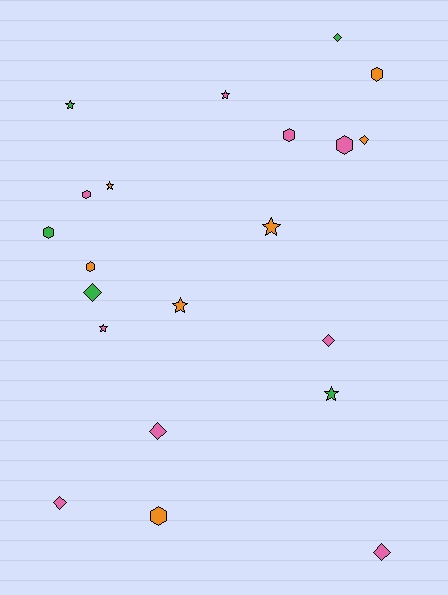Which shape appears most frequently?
Hexagon, with 7 objects.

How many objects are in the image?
There are 21 objects.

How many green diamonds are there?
There are 2 green diamonds.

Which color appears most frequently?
Pink, with 9 objects.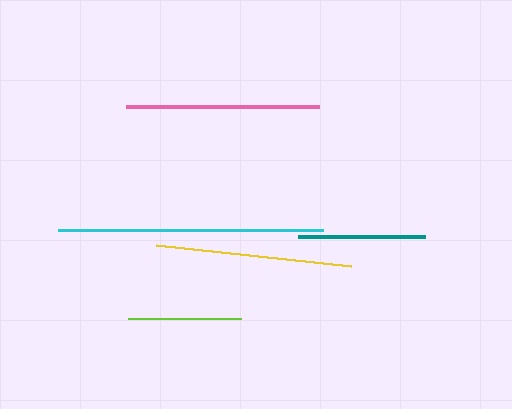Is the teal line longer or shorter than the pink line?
The pink line is longer than the teal line.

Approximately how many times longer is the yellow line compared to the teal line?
The yellow line is approximately 1.5 times the length of the teal line.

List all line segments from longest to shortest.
From longest to shortest: cyan, yellow, pink, teal, lime.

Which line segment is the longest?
The cyan line is the longest at approximately 265 pixels.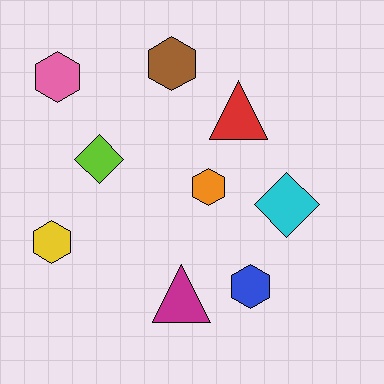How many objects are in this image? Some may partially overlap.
There are 9 objects.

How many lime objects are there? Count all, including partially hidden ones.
There is 1 lime object.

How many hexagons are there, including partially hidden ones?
There are 5 hexagons.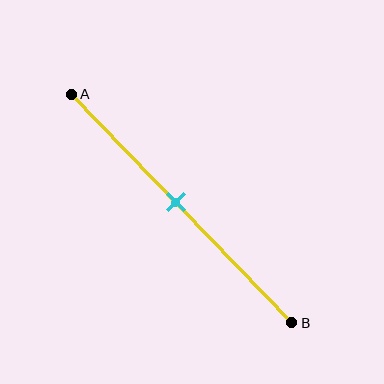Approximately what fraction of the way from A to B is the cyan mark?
The cyan mark is approximately 45% of the way from A to B.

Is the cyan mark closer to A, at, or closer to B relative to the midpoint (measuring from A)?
The cyan mark is approximately at the midpoint of segment AB.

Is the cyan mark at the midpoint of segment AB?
Yes, the mark is approximately at the midpoint.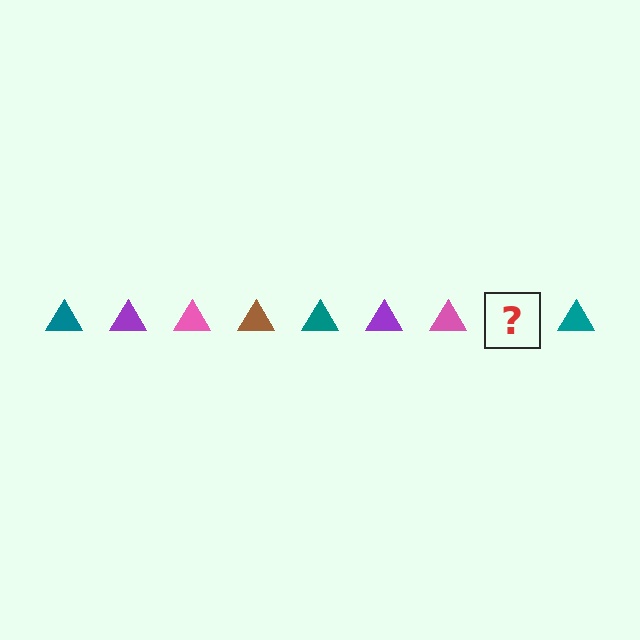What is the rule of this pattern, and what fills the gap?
The rule is that the pattern cycles through teal, purple, pink, brown triangles. The gap should be filled with a brown triangle.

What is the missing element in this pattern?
The missing element is a brown triangle.